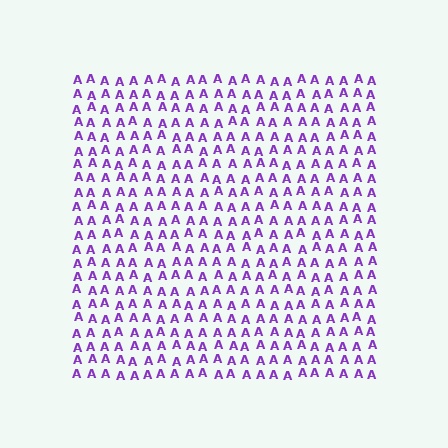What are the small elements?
The small elements are letter A's.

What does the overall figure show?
The overall figure shows a square.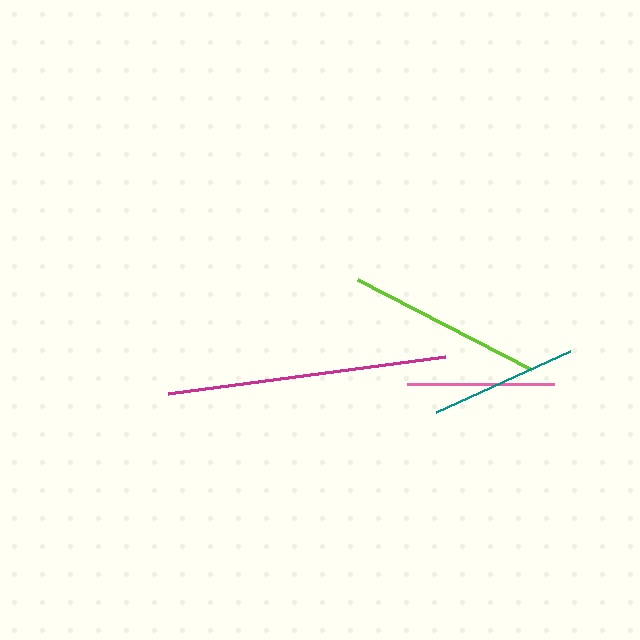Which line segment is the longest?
The magenta line is the longest at approximately 279 pixels.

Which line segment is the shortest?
The pink line is the shortest at approximately 147 pixels.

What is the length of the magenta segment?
The magenta segment is approximately 279 pixels long.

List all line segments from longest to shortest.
From longest to shortest: magenta, lime, teal, pink.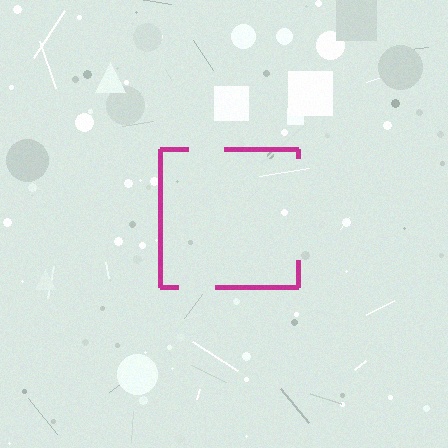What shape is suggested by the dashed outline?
The dashed outline suggests a square.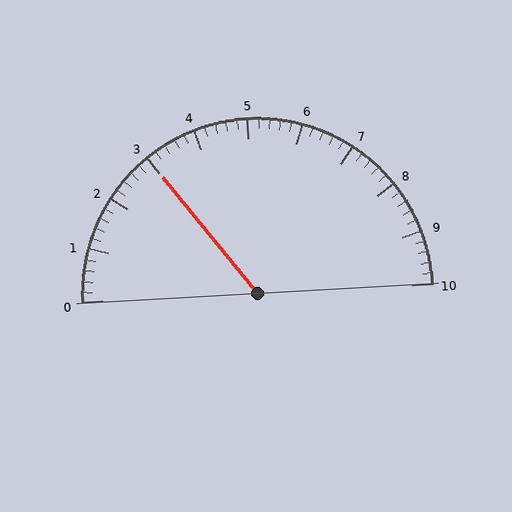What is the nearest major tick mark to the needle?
The nearest major tick mark is 3.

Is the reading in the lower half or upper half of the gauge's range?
The reading is in the lower half of the range (0 to 10).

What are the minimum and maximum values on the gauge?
The gauge ranges from 0 to 10.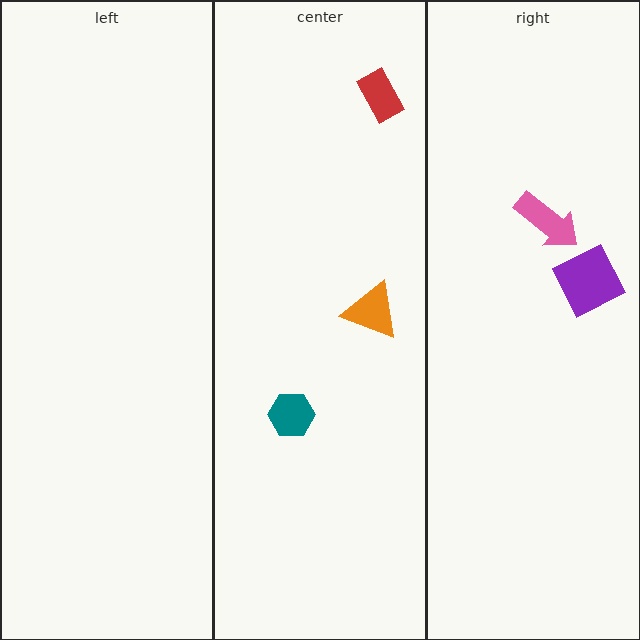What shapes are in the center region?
The red rectangle, the teal hexagon, the orange triangle.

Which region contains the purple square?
The right region.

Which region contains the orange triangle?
The center region.